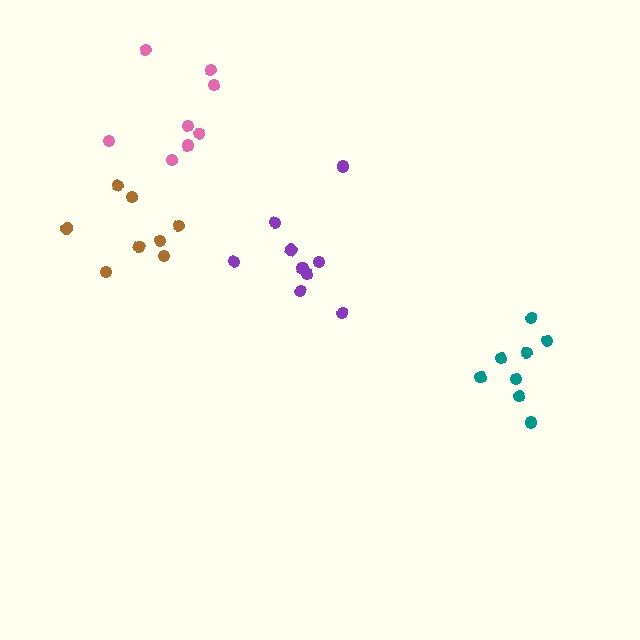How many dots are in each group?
Group 1: 9 dots, Group 2: 8 dots, Group 3: 8 dots, Group 4: 8 dots (33 total).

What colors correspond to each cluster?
The clusters are colored: purple, brown, teal, pink.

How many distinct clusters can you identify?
There are 4 distinct clusters.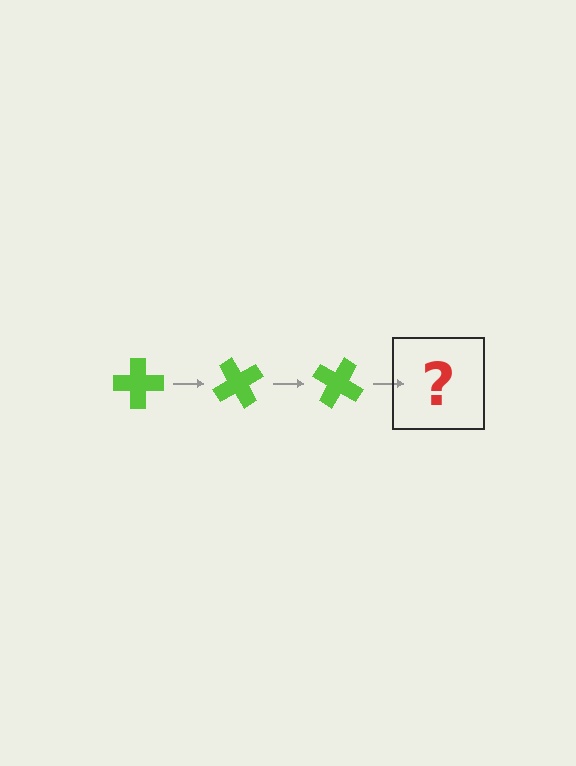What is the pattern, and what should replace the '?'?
The pattern is that the cross rotates 60 degrees each step. The '?' should be a lime cross rotated 180 degrees.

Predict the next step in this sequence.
The next step is a lime cross rotated 180 degrees.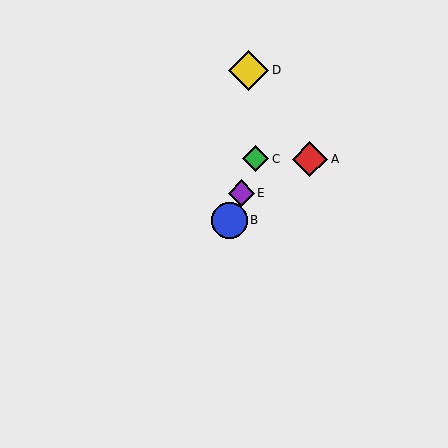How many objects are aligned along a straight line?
3 objects (B, C, E) are aligned along a straight line.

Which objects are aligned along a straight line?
Objects B, C, E are aligned along a straight line.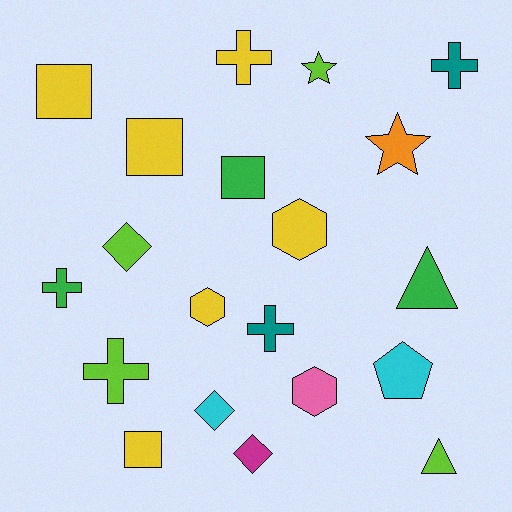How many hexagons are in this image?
There are 3 hexagons.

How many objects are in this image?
There are 20 objects.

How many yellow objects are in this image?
There are 6 yellow objects.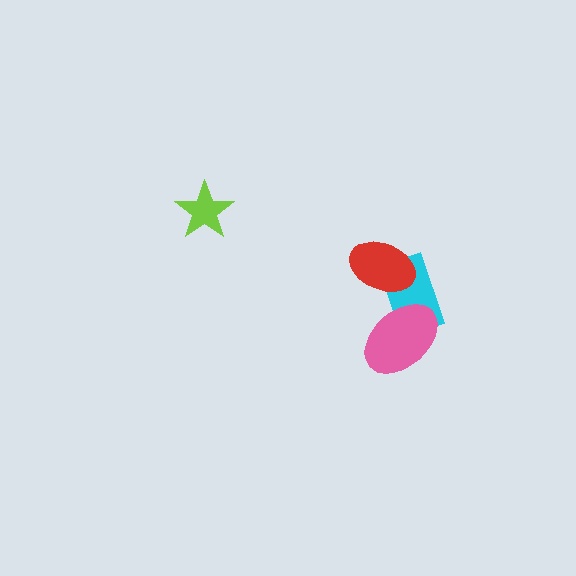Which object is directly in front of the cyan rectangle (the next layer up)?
The pink ellipse is directly in front of the cyan rectangle.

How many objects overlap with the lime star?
0 objects overlap with the lime star.